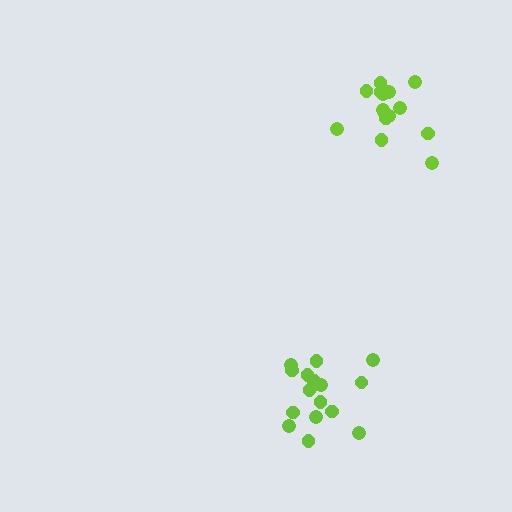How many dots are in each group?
Group 1: 17 dots, Group 2: 16 dots (33 total).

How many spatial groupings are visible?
There are 2 spatial groupings.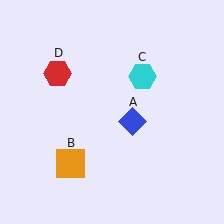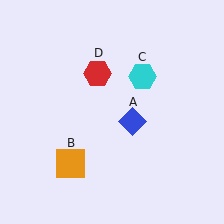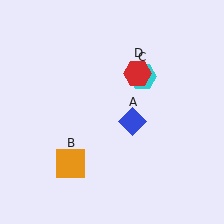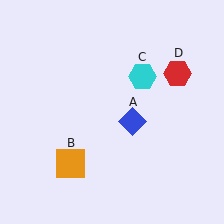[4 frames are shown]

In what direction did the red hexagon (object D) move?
The red hexagon (object D) moved right.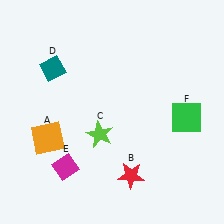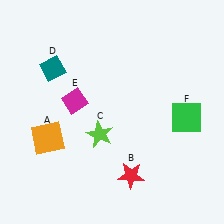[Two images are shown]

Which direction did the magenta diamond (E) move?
The magenta diamond (E) moved up.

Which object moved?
The magenta diamond (E) moved up.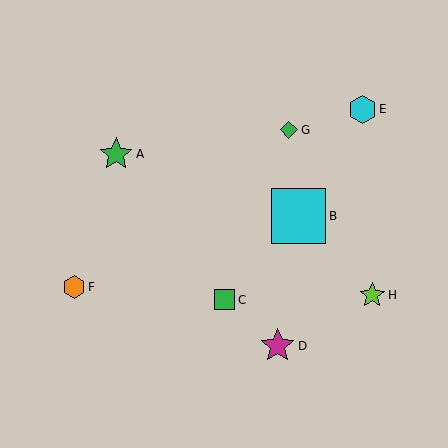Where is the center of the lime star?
The center of the lime star is at (372, 295).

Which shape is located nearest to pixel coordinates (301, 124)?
The green diamond (labeled G) at (289, 130) is nearest to that location.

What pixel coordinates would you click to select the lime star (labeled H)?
Click at (372, 295) to select the lime star H.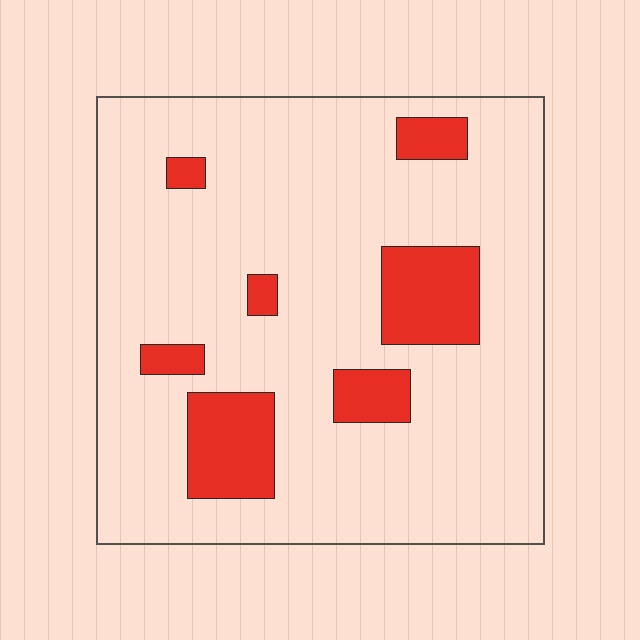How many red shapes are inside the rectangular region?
7.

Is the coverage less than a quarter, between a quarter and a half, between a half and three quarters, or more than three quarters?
Less than a quarter.